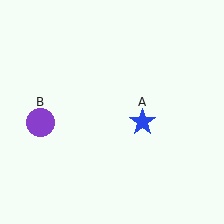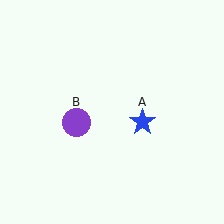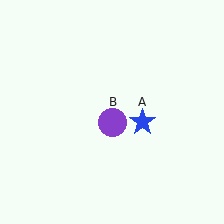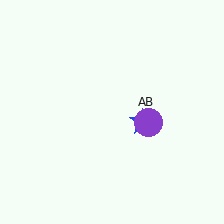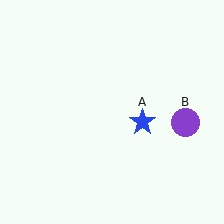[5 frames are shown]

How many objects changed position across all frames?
1 object changed position: purple circle (object B).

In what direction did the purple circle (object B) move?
The purple circle (object B) moved right.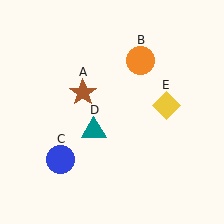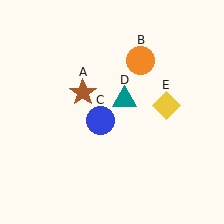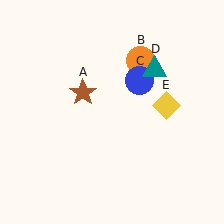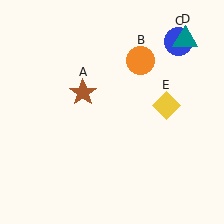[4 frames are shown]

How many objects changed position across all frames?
2 objects changed position: blue circle (object C), teal triangle (object D).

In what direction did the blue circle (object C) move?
The blue circle (object C) moved up and to the right.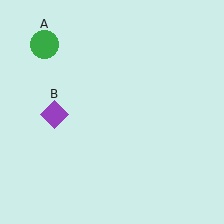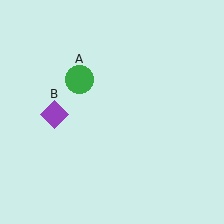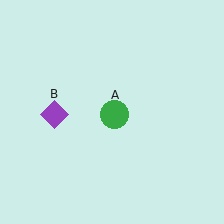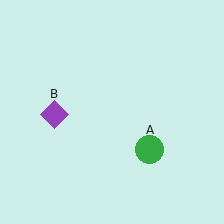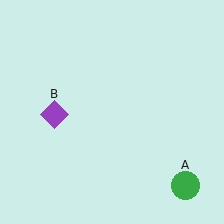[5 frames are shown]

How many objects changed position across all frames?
1 object changed position: green circle (object A).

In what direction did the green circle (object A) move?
The green circle (object A) moved down and to the right.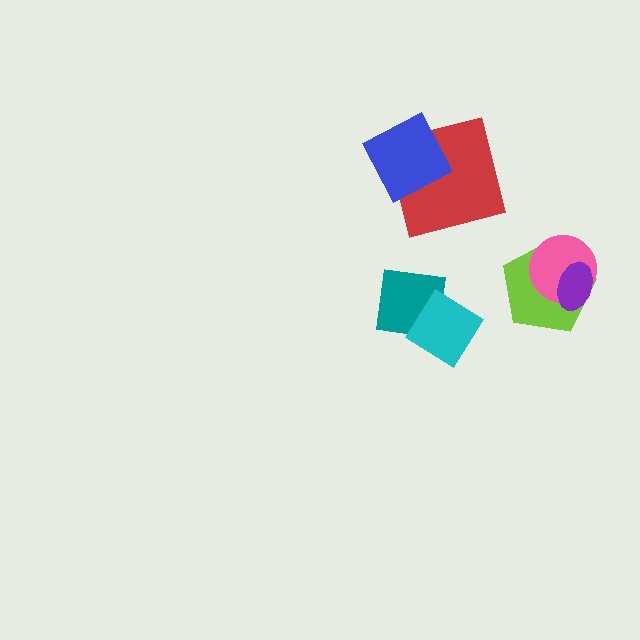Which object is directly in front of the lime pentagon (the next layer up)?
The pink circle is directly in front of the lime pentagon.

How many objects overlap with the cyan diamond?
1 object overlaps with the cyan diamond.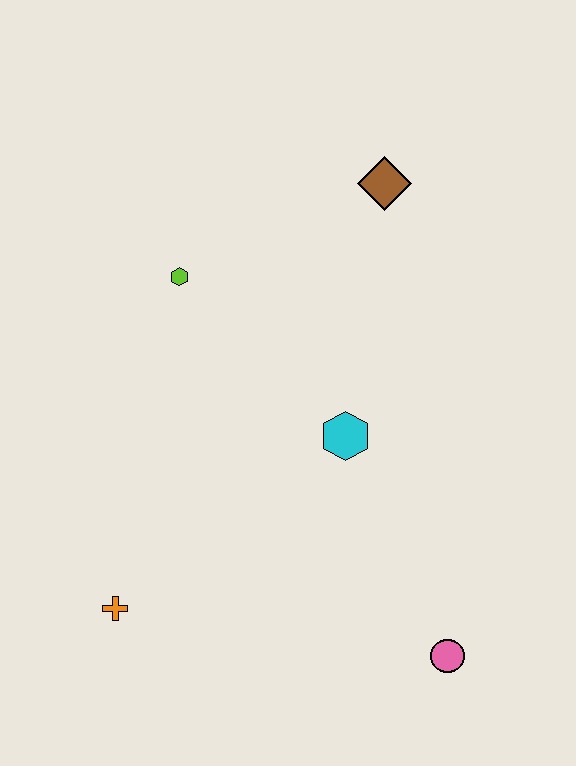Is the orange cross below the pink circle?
No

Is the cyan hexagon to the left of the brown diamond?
Yes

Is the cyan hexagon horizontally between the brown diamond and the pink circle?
No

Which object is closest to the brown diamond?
The lime hexagon is closest to the brown diamond.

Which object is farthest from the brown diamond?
The orange cross is farthest from the brown diamond.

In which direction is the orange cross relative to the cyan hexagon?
The orange cross is to the left of the cyan hexagon.